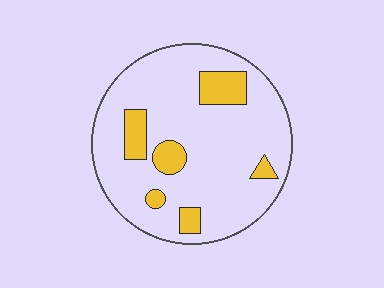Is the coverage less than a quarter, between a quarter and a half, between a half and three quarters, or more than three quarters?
Less than a quarter.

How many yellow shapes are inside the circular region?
6.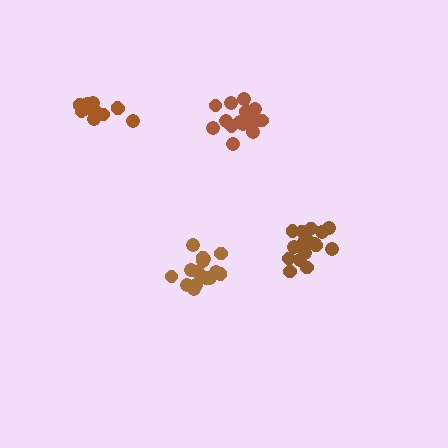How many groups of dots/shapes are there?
There are 4 groups.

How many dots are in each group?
Group 1: 17 dots, Group 2: 15 dots, Group 3: 17 dots, Group 4: 14 dots (63 total).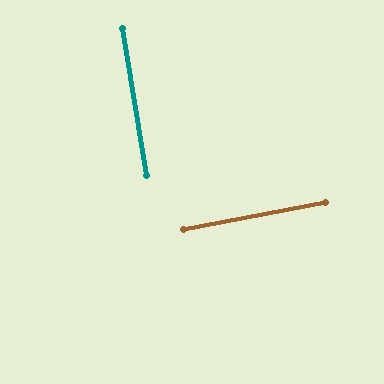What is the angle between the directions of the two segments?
Approximately 88 degrees.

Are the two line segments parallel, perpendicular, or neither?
Perpendicular — they meet at approximately 88°.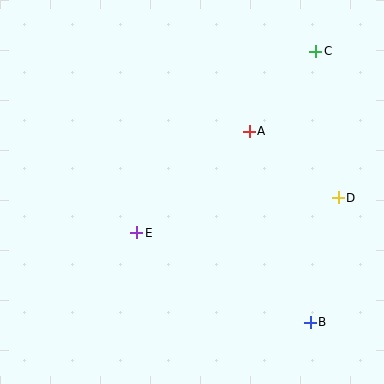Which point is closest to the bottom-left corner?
Point E is closest to the bottom-left corner.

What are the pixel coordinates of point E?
Point E is at (137, 233).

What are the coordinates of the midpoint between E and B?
The midpoint between E and B is at (224, 277).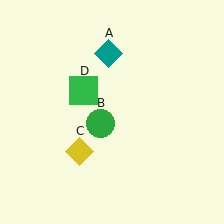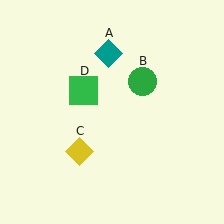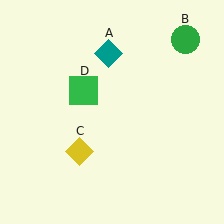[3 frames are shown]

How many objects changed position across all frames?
1 object changed position: green circle (object B).